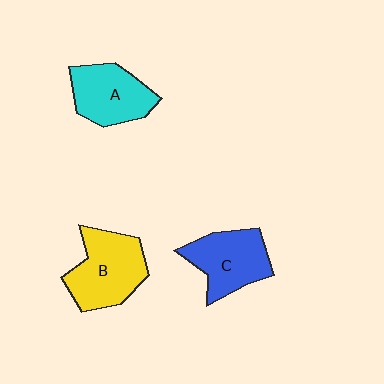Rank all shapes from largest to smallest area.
From largest to smallest: B (yellow), C (blue), A (cyan).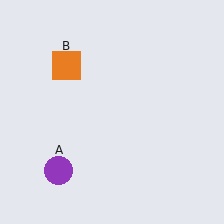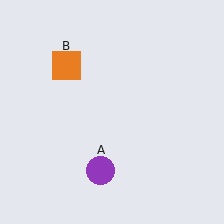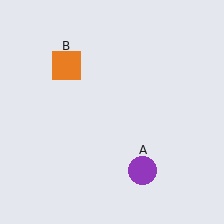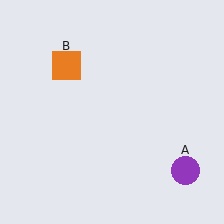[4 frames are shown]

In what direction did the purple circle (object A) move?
The purple circle (object A) moved right.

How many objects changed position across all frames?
1 object changed position: purple circle (object A).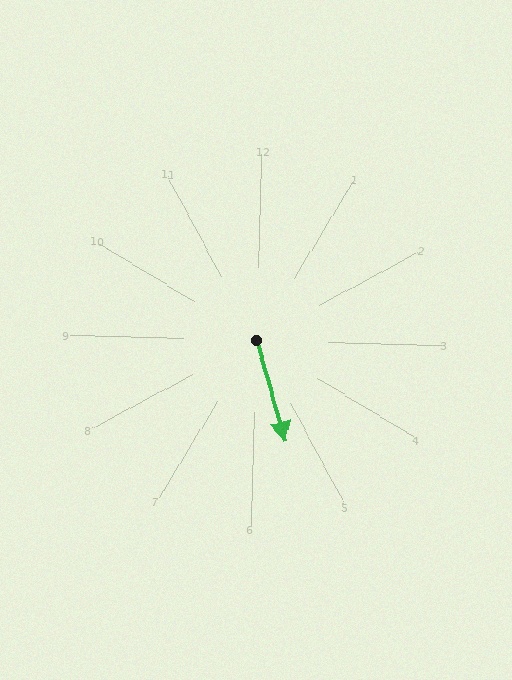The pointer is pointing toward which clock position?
Roughly 5 o'clock.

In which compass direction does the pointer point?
South.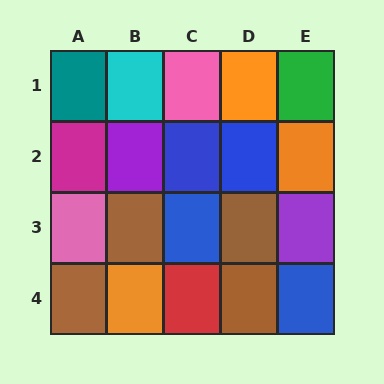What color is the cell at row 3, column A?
Pink.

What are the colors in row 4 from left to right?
Brown, orange, red, brown, blue.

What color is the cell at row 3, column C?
Blue.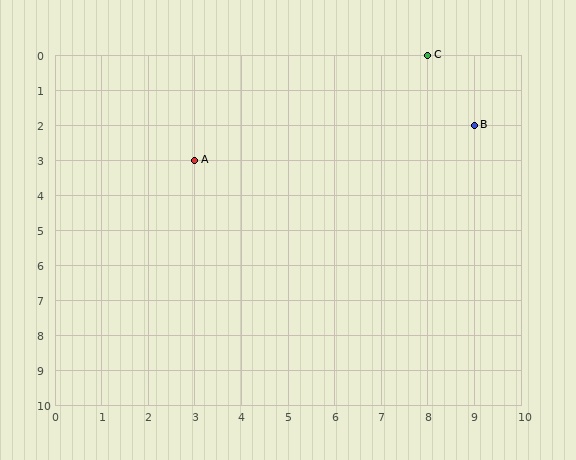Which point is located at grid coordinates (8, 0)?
Point C is at (8, 0).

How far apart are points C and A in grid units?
Points C and A are 5 columns and 3 rows apart (about 5.8 grid units diagonally).